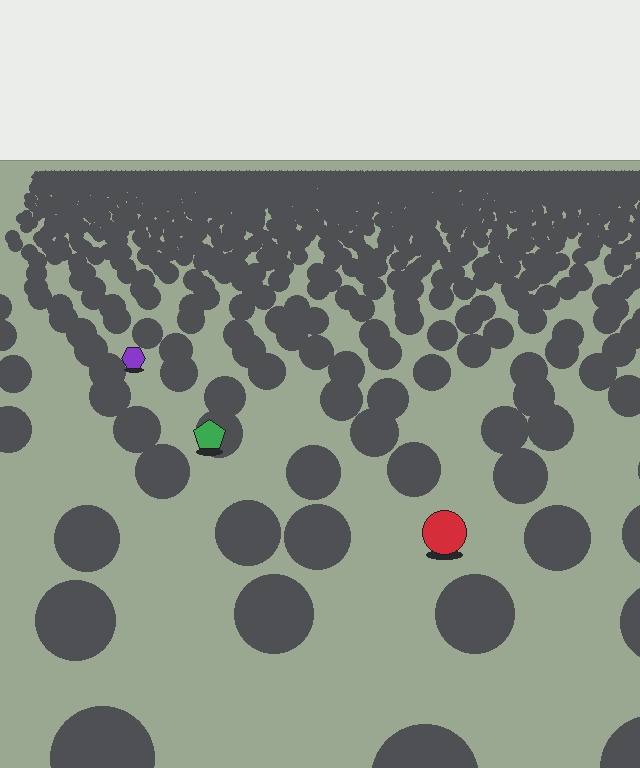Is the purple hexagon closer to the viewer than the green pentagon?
No. The green pentagon is closer — you can tell from the texture gradient: the ground texture is coarser near it.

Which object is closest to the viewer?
The red circle is closest. The texture marks near it are larger and more spread out.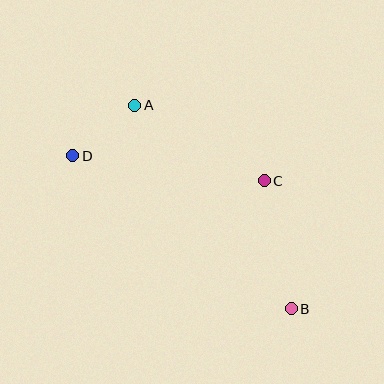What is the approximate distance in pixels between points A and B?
The distance between A and B is approximately 257 pixels.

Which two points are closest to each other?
Points A and D are closest to each other.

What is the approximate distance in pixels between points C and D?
The distance between C and D is approximately 193 pixels.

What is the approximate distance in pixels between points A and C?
The distance between A and C is approximately 150 pixels.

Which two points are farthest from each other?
Points B and D are farthest from each other.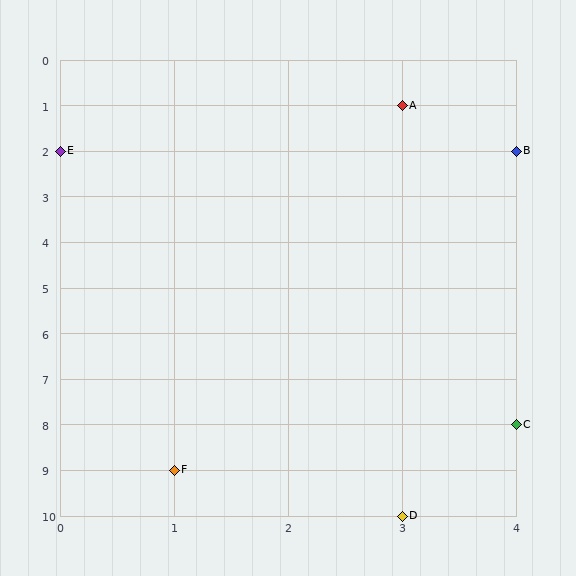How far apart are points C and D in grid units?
Points C and D are 1 column and 2 rows apart (about 2.2 grid units diagonally).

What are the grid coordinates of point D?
Point D is at grid coordinates (3, 10).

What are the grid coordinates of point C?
Point C is at grid coordinates (4, 8).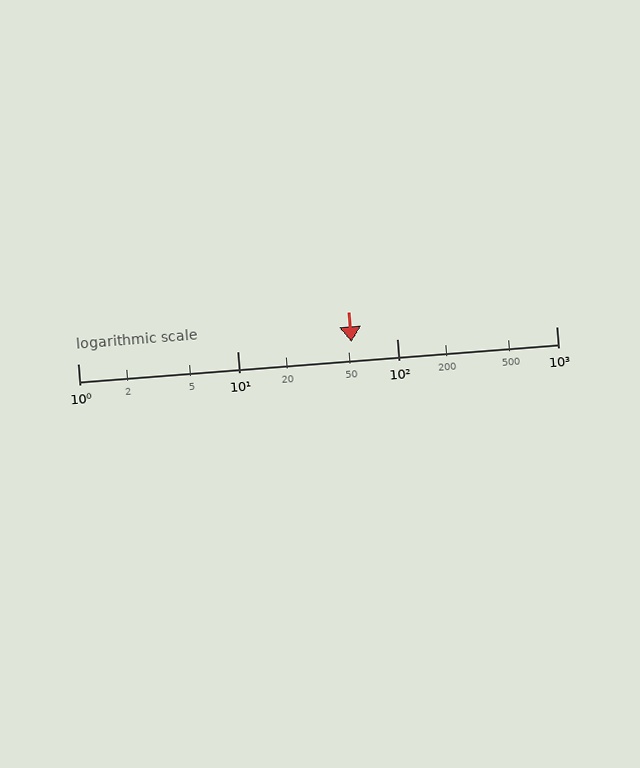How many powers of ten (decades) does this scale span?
The scale spans 3 decades, from 1 to 1000.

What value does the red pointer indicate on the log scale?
The pointer indicates approximately 52.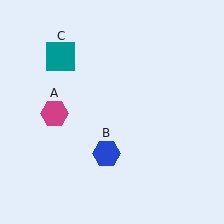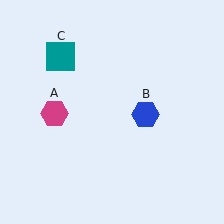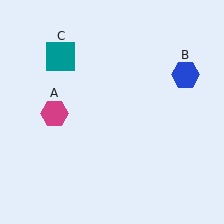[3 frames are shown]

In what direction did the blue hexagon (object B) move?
The blue hexagon (object B) moved up and to the right.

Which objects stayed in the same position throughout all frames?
Magenta hexagon (object A) and teal square (object C) remained stationary.